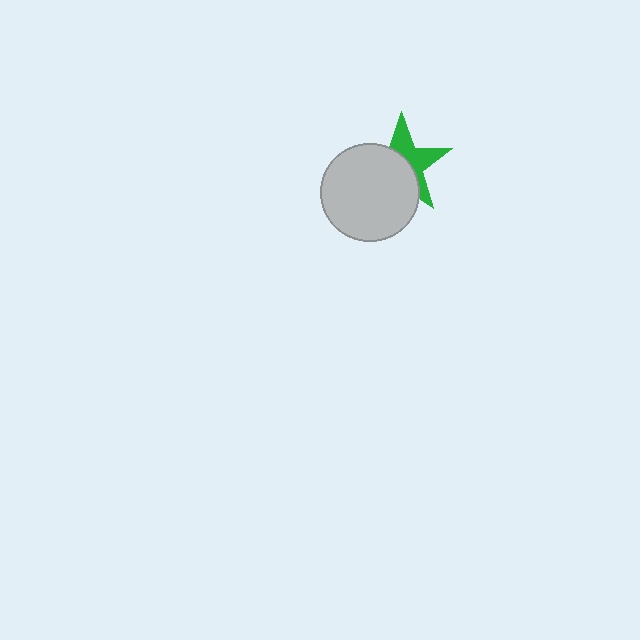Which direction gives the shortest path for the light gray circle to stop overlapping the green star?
Moving toward the lower-left gives the shortest separation.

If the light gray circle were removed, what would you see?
You would see the complete green star.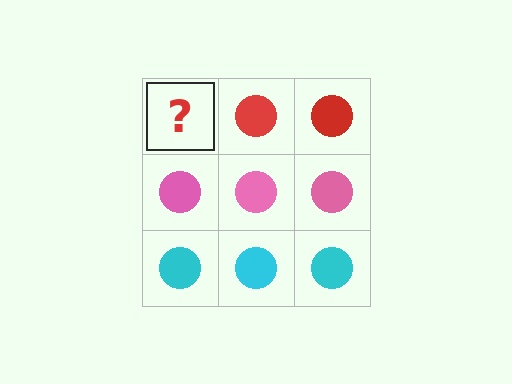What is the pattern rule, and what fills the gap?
The rule is that each row has a consistent color. The gap should be filled with a red circle.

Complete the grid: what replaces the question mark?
The question mark should be replaced with a red circle.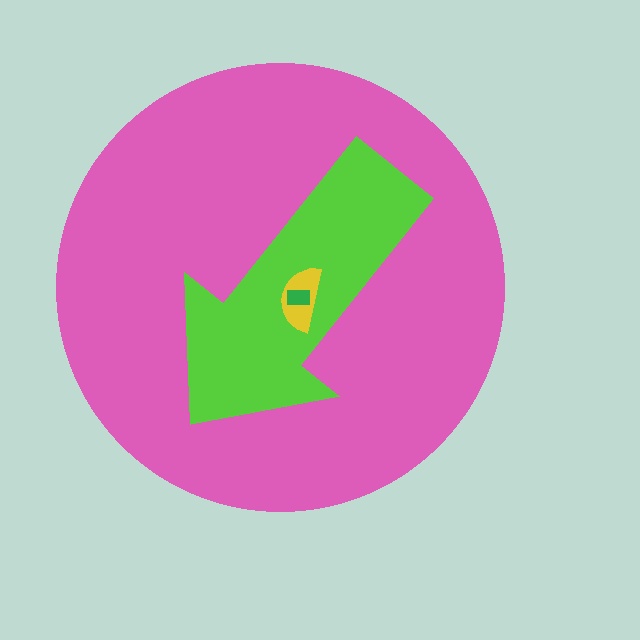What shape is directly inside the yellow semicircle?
The green rectangle.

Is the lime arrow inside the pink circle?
Yes.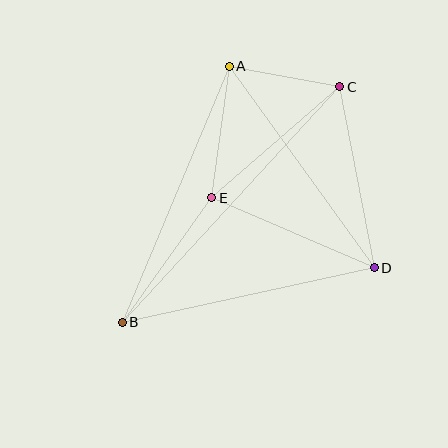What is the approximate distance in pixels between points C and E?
The distance between C and E is approximately 170 pixels.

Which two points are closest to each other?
Points A and C are closest to each other.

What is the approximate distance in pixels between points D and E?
The distance between D and E is approximately 177 pixels.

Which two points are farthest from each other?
Points B and C are farthest from each other.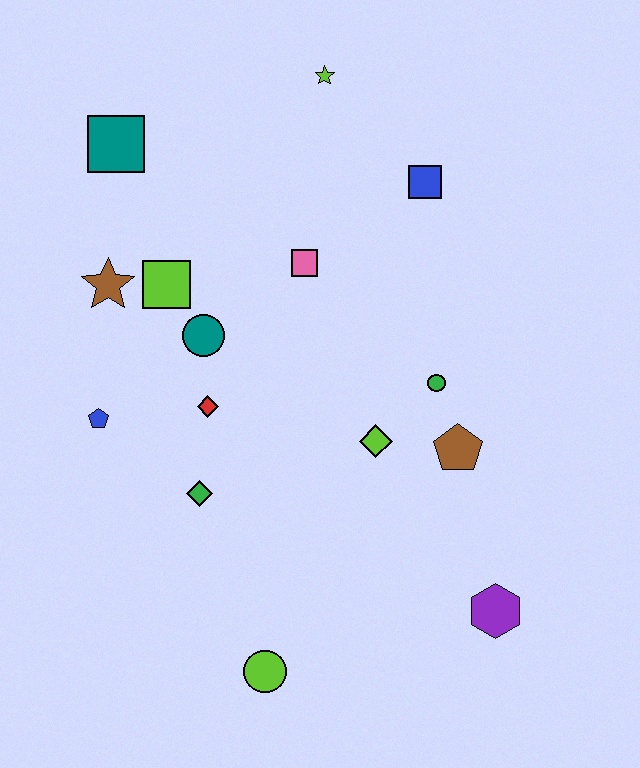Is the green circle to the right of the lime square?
Yes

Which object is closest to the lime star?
The blue square is closest to the lime star.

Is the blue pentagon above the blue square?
No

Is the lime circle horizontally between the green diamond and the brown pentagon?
Yes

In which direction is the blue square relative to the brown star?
The blue square is to the right of the brown star.